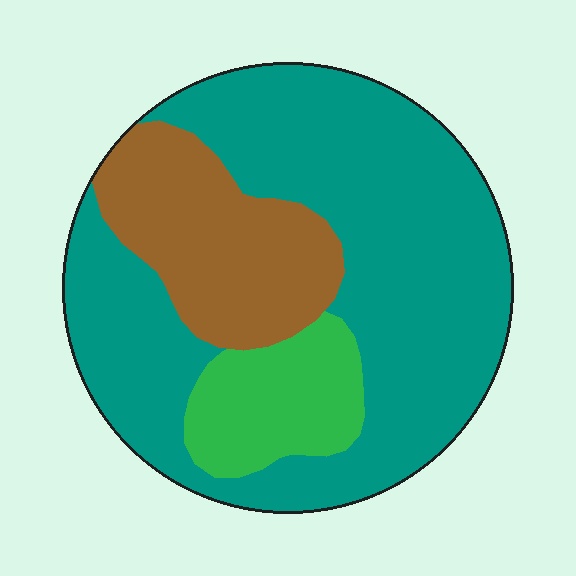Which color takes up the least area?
Green, at roughly 15%.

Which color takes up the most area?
Teal, at roughly 65%.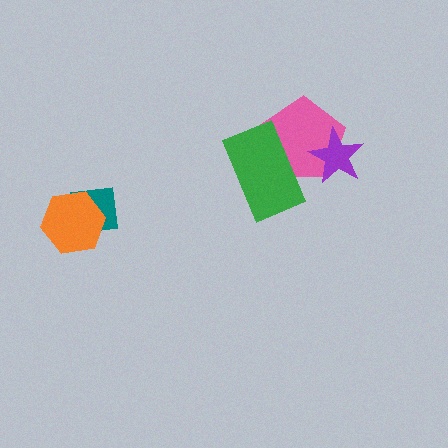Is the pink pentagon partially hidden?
Yes, it is partially covered by another shape.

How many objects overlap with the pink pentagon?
2 objects overlap with the pink pentagon.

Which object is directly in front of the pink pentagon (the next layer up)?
The green rectangle is directly in front of the pink pentagon.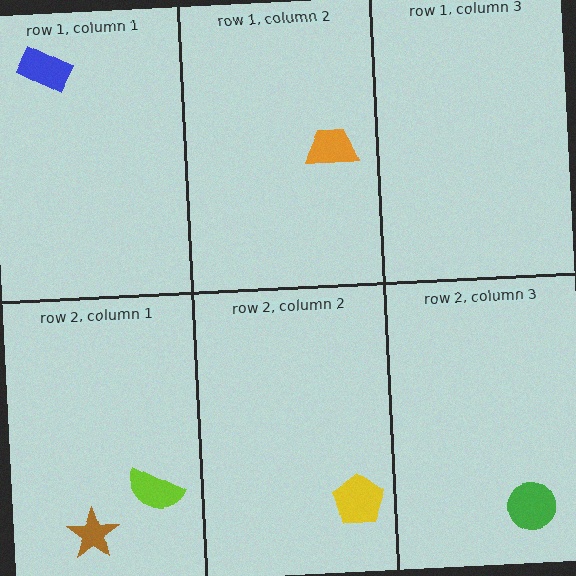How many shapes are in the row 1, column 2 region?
1.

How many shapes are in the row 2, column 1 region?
2.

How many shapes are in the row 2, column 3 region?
1.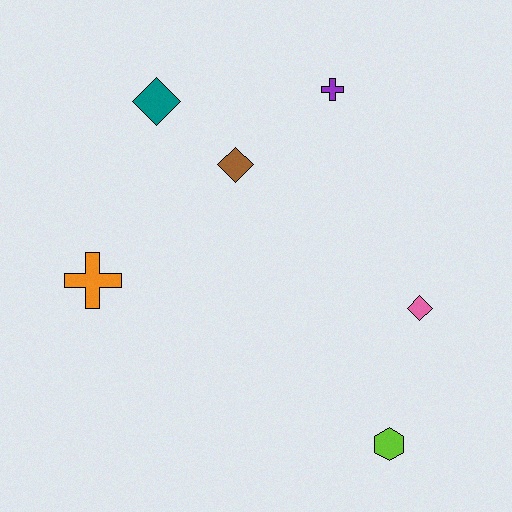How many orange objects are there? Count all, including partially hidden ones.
There is 1 orange object.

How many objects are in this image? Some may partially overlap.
There are 6 objects.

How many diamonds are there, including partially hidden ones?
There are 3 diamonds.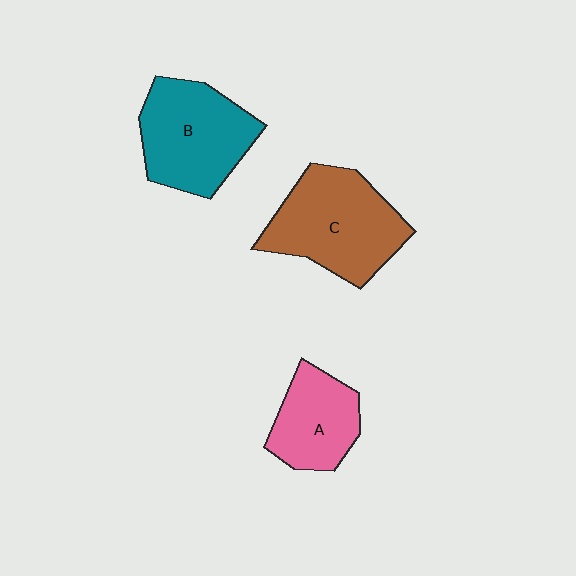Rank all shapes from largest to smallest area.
From largest to smallest: C (brown), B (teal), A (pink).